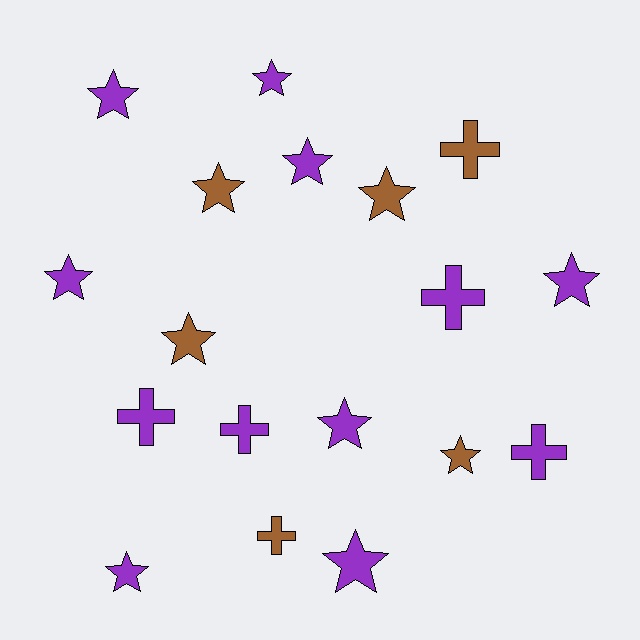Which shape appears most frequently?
Star, with 12 objects.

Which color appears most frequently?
Purple, with 12 objects.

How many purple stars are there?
There are 8 purple stars.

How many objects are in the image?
There are 18 objects.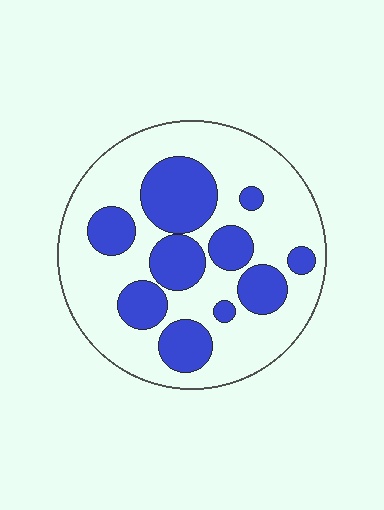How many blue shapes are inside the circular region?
10.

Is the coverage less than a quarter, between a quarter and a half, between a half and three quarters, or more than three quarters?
Between a quarter and a half.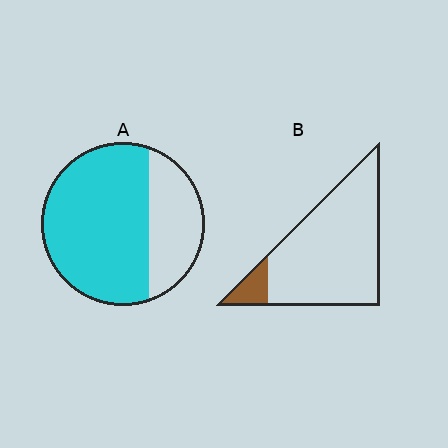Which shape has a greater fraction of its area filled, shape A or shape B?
Shape A.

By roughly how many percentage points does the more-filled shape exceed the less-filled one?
By roughly 60 percentage points (A over B).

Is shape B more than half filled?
No.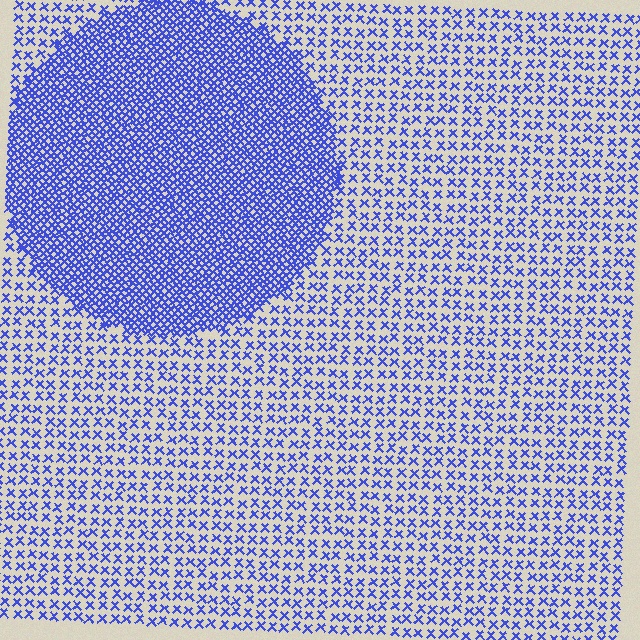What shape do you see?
I see a circle.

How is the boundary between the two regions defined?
The boundary is defined by a change in element density (approximately 2.8x ratio). All elements are the same color, size, and shape.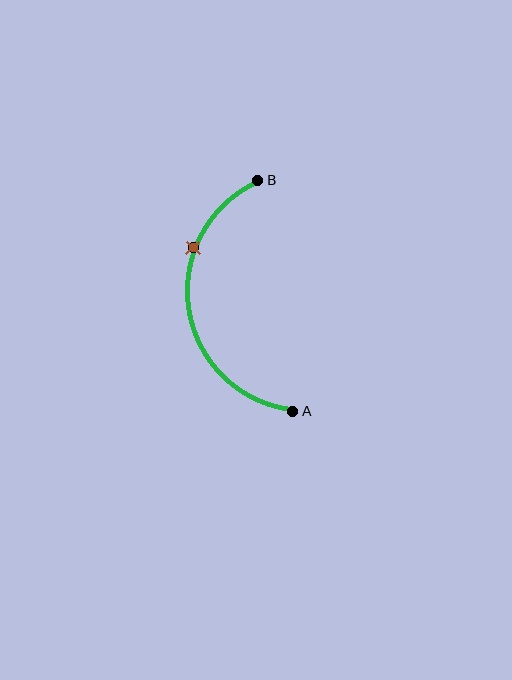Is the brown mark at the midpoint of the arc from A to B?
No. The brown mark lies on the arc but is closer to endpoint B. The arc midpoint would be at the point on the curve equidistant along the arc from both A and B.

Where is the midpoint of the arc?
The arc midpoint is the point on the curve farthest from the straight line joining A and B. It sits to the left of that line.